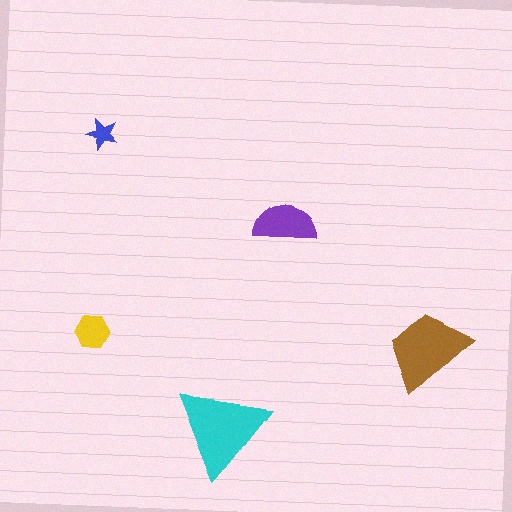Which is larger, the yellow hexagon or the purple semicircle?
The purple semicircle.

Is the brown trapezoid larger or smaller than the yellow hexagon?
Larger.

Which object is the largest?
The cyan triangle.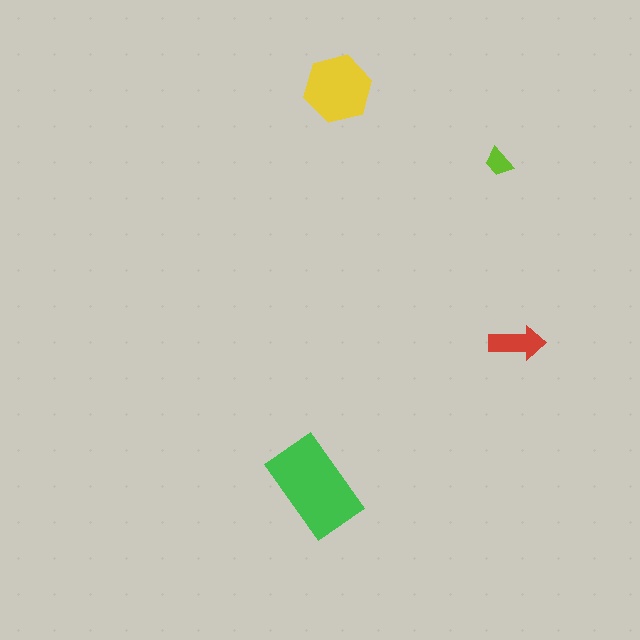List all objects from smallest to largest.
The lime trapezoid, the red arrow, the yellow hexagon, the green rectangle.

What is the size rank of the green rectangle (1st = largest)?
1st.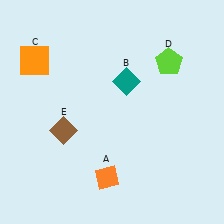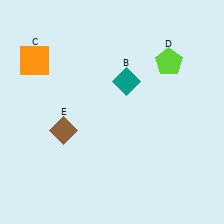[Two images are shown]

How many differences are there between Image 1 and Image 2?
There is 1 difference between the two images.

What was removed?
The orange diamond (A) was removed in Image 2.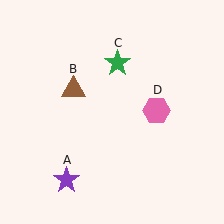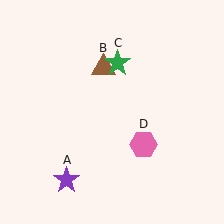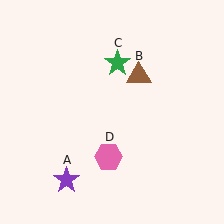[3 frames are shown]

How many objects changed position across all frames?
2 objects changed position: brown triangle (object B), pink hexagon (object D).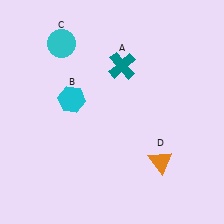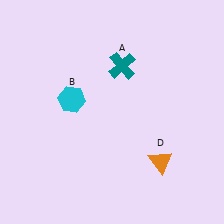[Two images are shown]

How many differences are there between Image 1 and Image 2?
There is 1 difference between the two images.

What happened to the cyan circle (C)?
The cyan circle (C) was removed in Image 2. It was in the top-left area of Image 1.